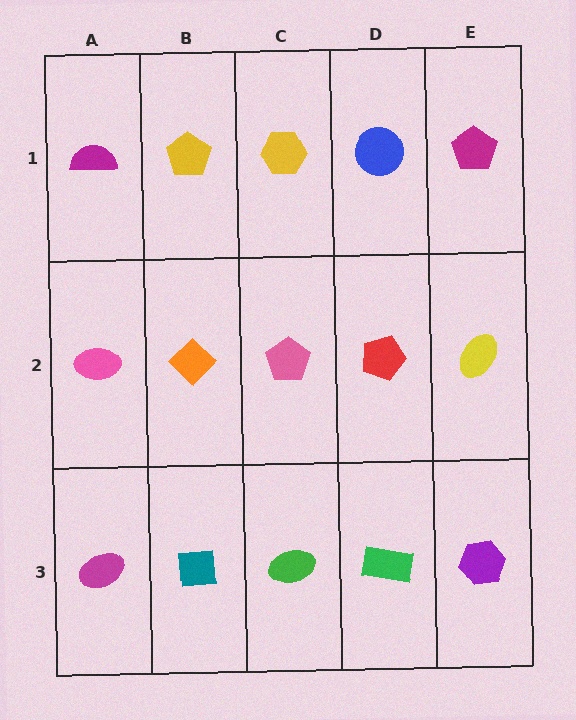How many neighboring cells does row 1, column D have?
3.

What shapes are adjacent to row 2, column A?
A magenta semicircle (row 1, column A), a magenta ellipse (row 3, column A), an orange diamond (row 2, column B).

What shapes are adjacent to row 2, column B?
A yellow pentagon (row 1, column B), a teal square (row 3, column B), a pink ellipse (row 2, column A), a pink pentagon (row 2, column C).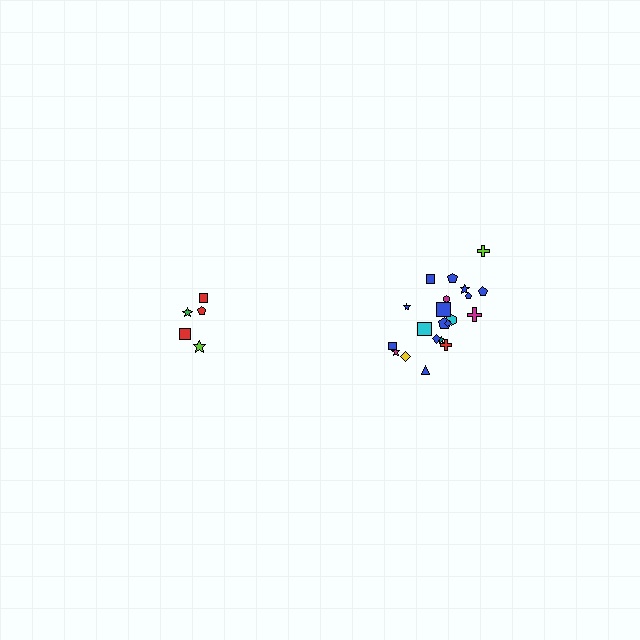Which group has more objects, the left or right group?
The right group.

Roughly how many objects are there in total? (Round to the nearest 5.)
Roughly 25 objects in total.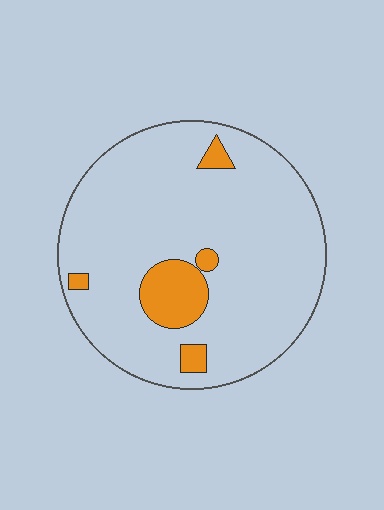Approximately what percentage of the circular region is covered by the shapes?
Approximately 10%.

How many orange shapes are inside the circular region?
5.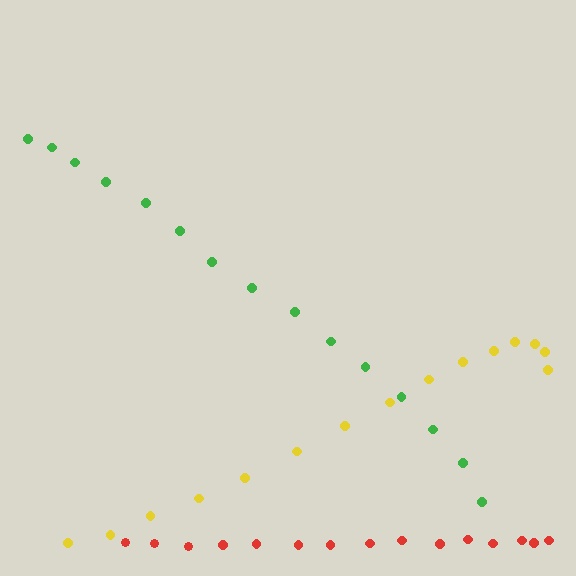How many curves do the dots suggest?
There are 3 distinct paths.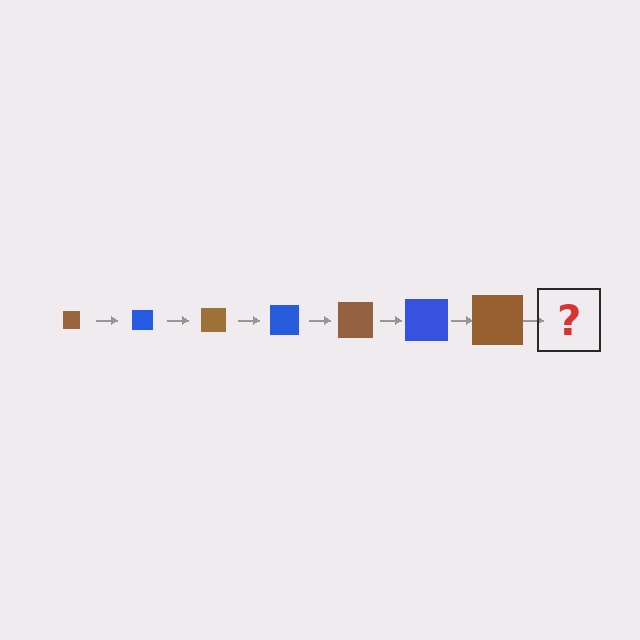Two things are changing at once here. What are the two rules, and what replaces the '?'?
The two rules are that the square grows larger each step and the color cycles through brown and blue. The '?' should be a blue square, larger than the previous one.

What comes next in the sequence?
The next element should be a blue square, larger than the previous one.